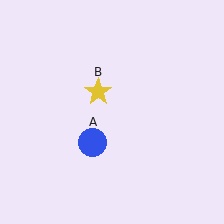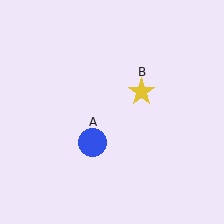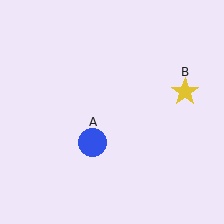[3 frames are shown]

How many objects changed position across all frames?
1 object changed position: yellow star (object B).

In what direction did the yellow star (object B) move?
The yellow star (object B) moved right.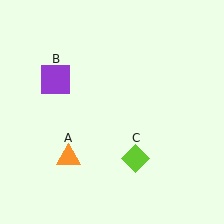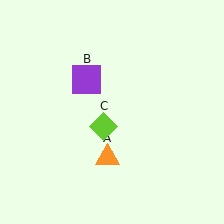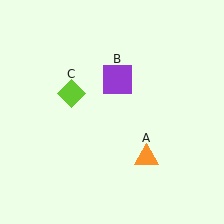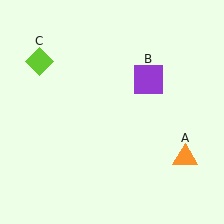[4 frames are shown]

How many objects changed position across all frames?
3 objects changed position: orange triangle (object A), purple square (object B), lime diamond (object C).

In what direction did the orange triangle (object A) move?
The orange triangle (object A) moved right.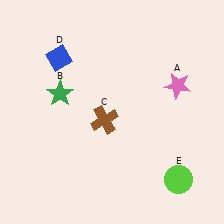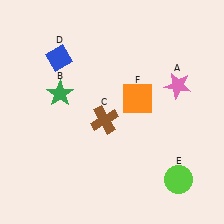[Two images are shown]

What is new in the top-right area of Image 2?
An orange square (F) was added in the top-right area of Image 2.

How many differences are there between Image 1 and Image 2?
There is 1 difference between the two images.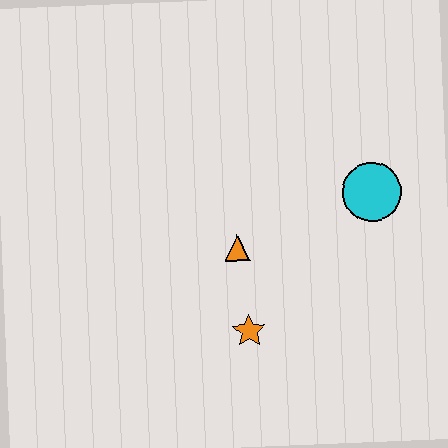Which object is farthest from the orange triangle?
The cyan circle is farthest from the orange triangle.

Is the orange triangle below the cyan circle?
Yes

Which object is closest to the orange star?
The orange triangle is closest to the orange star.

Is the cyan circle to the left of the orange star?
No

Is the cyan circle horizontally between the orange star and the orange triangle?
No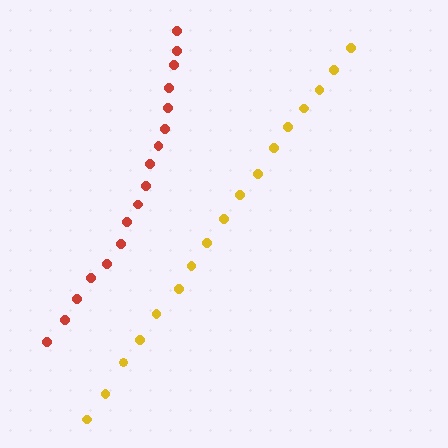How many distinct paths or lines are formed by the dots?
There are 2 distinct paths.